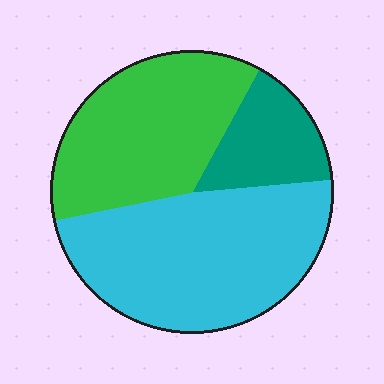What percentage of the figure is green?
Green covers about 35% of the figure.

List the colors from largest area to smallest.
From largest to smallest: cyan, green, teal.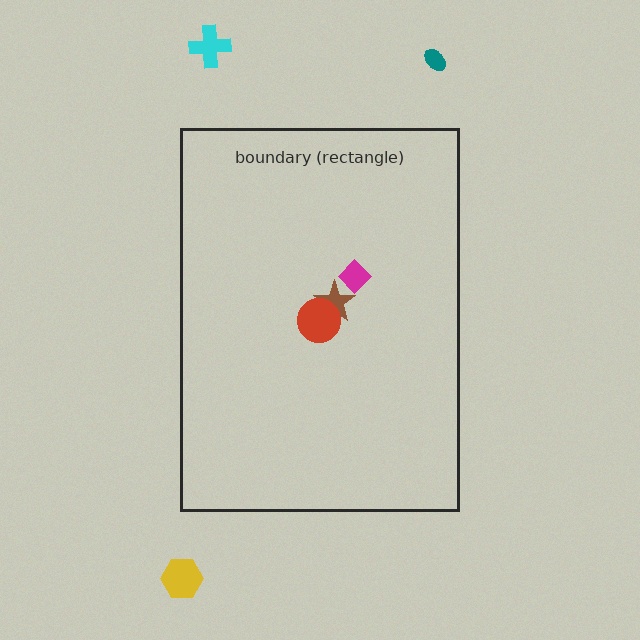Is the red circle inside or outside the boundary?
Inside.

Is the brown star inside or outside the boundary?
Inside.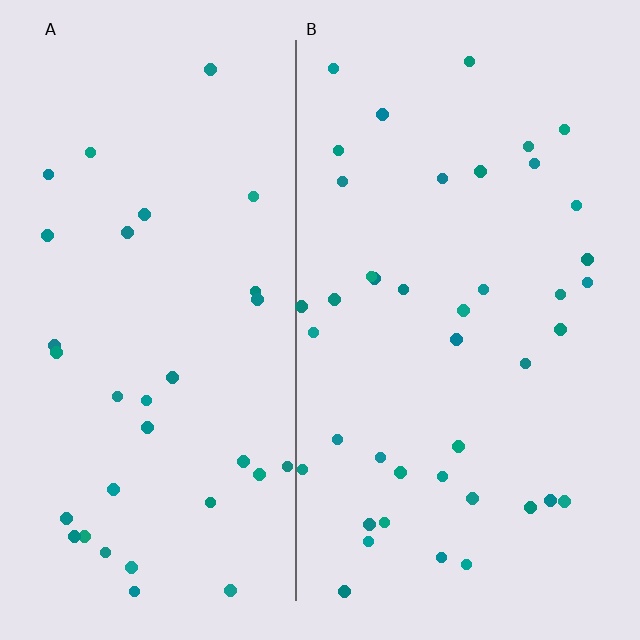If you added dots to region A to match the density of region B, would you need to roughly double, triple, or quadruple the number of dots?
Approximately double.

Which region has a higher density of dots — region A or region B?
B (the right).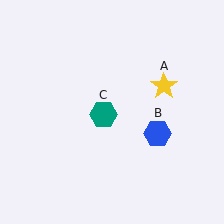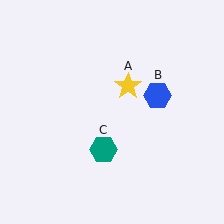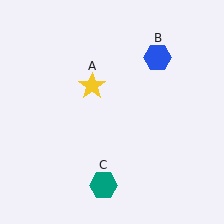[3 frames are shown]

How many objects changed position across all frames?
3 objects changed position: yellow star (object A), blue hexagon (object B), teal hexagon (object C).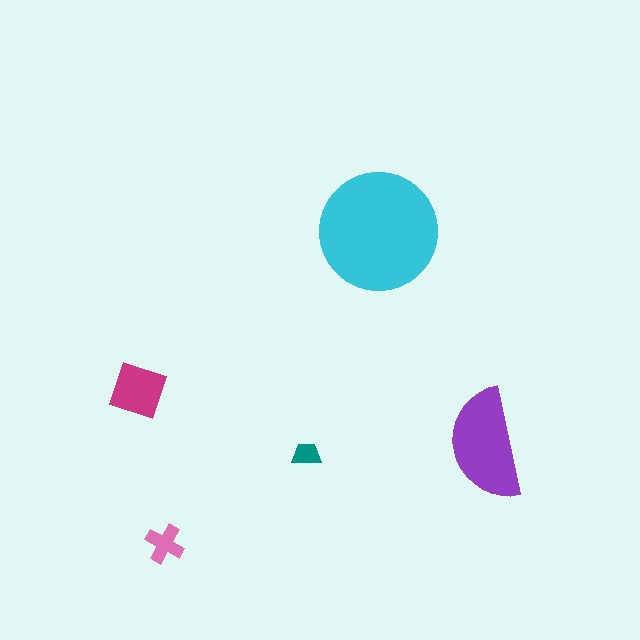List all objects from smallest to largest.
The teal trapezoid, the pink cross, the magenta square, the purple semicircle, the cyan circle.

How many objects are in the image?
There are 5 objects in the image.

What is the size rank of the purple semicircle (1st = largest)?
2nd.